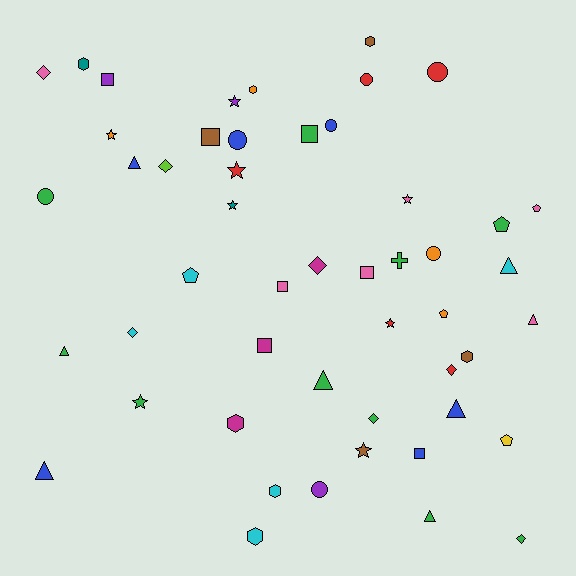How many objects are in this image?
There are 50 objects.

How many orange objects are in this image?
There are 4 orange objects.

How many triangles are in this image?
There are 8 triangles.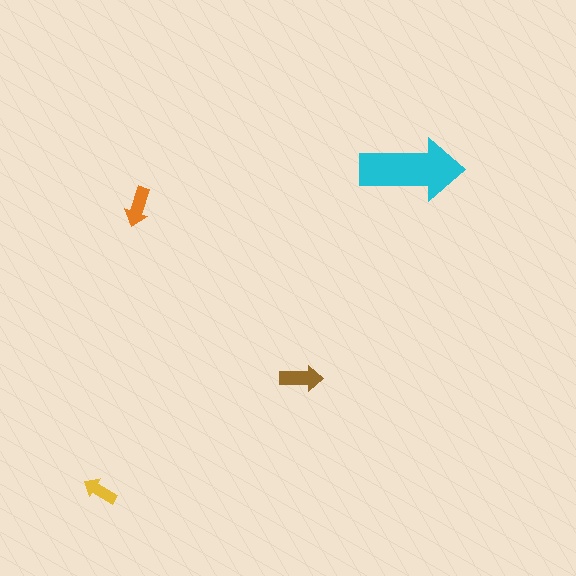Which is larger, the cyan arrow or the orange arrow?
The cyan one.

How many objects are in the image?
There are 4 objects in the image.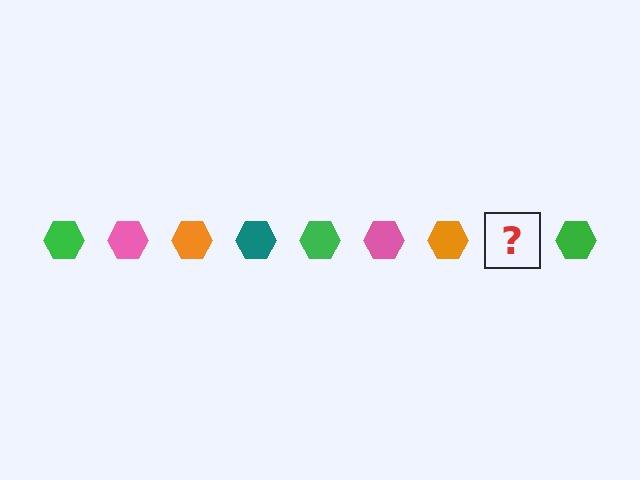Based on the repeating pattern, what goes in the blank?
The blank should be a teal hexagon.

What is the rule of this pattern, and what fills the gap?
The rule is that the pattern cycles through green, pink, orange, teal hexagons. The gap should be filled with a teal hexagon.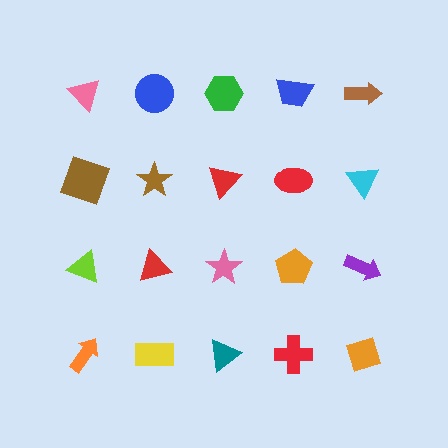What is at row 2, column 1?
A brown square.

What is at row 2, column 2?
A brown star.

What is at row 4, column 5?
An orange diamond.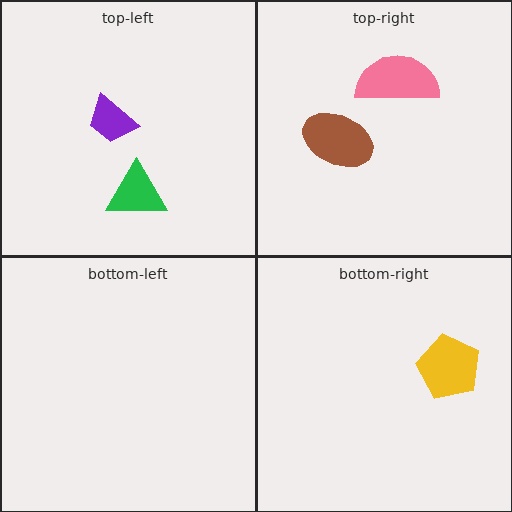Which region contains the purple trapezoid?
The top-left region.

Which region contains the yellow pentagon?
The bottom-right region.